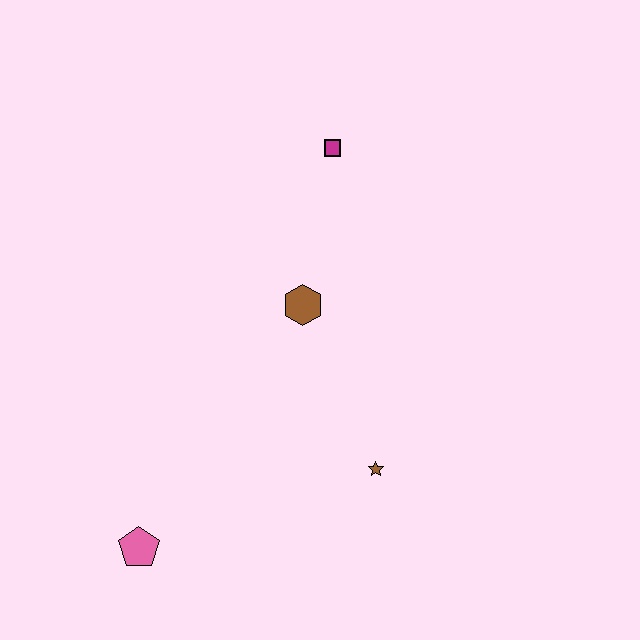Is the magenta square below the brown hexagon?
No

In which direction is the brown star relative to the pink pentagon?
The brown star is to the right of the pink pentagon.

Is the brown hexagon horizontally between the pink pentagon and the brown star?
Yes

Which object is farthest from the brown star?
The magenta square is farthest from the brown star.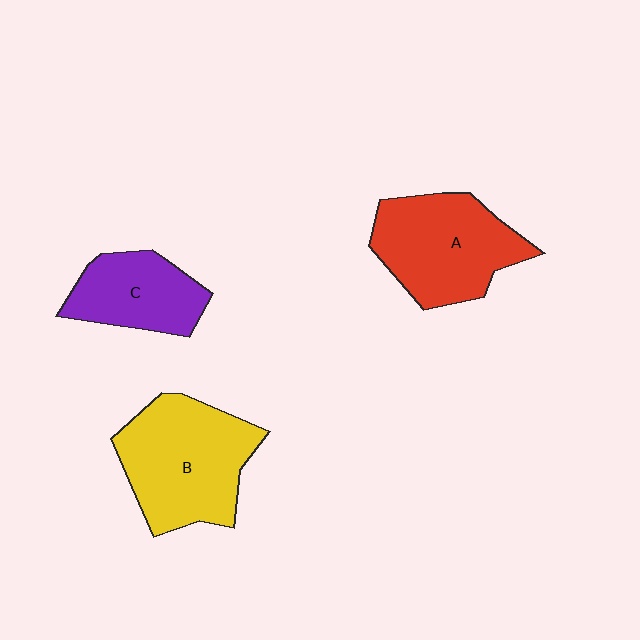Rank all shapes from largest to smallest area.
From largest to smallest: B (yellow), A (red), C (purple).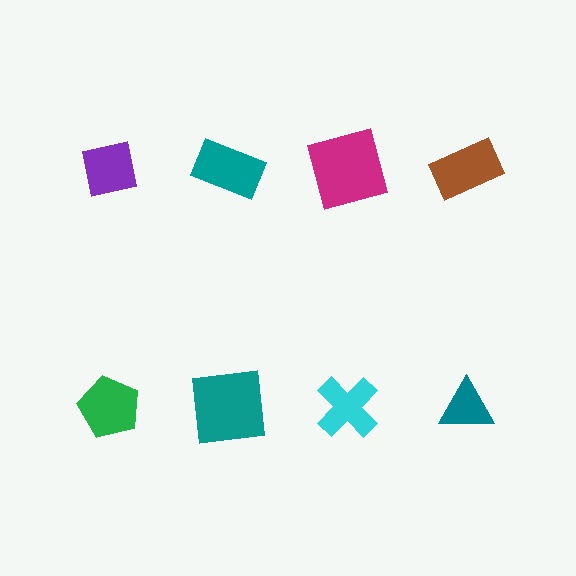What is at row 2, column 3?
A cyan cross.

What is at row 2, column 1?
A green pentagon.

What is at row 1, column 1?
A purple square.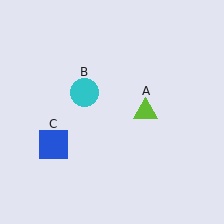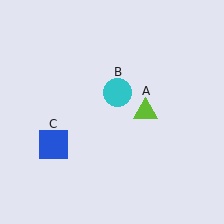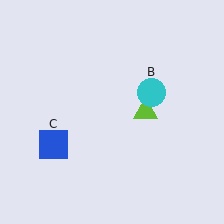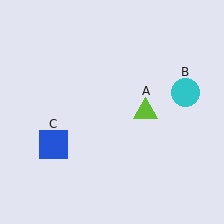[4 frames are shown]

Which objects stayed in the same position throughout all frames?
Lime triangle (object A) and blue square (object C) remained stationary.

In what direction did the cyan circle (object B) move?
The cyan circle (object B) moved right.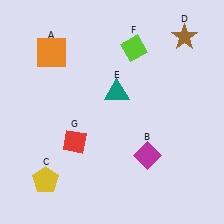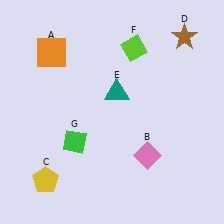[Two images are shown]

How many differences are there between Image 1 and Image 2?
There are 2 differences between the two images.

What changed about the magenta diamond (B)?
In Image 1, B is magenta. In Image 2, it changed to pink.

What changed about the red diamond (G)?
In Image 1, G is red. In Image 2, it changed to green.